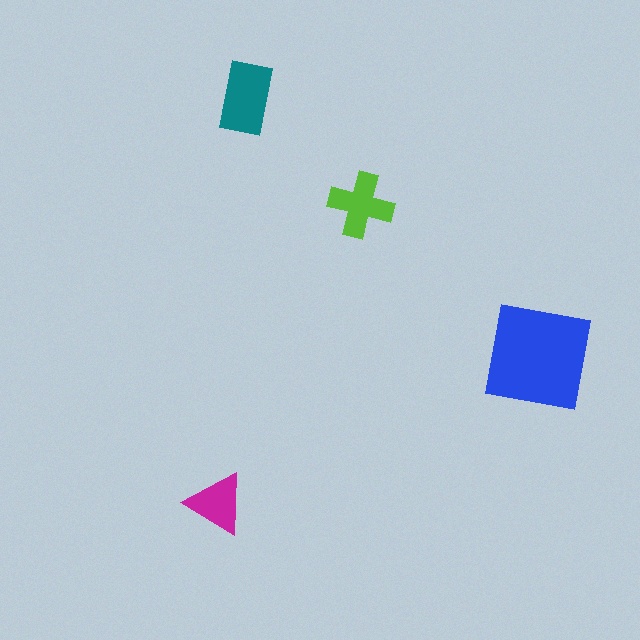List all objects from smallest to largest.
The magenta triangle, the lime cross, the teal rectangle, the blue square.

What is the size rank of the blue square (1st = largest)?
1st.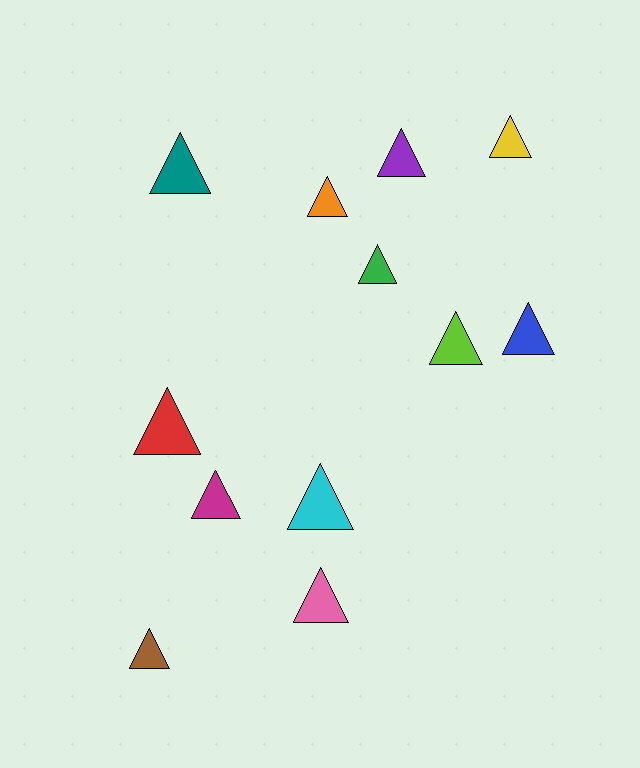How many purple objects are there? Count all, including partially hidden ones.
There is 1 purple object.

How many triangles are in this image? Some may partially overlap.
There are 12 triangles.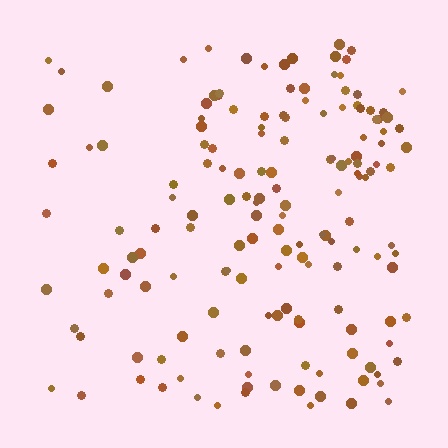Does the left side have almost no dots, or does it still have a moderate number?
Still a moderate number, just noticeably fewer than the right.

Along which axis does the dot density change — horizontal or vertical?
Horizontal.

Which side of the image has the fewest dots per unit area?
The left.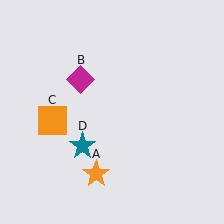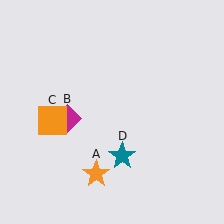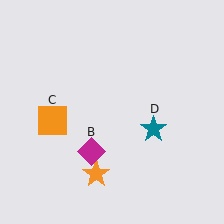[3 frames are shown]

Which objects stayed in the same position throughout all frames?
Orange star (object A) and orange square (object C) remained stationary.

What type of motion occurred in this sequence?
The magenta diamond (object B), teal star (object D) rotated counterclockwise around the center of the scene.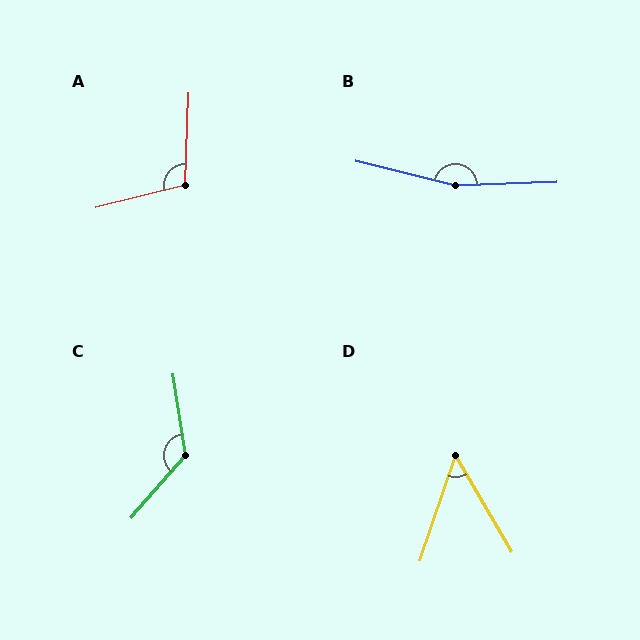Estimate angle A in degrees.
Approximately 106 degrees.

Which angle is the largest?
B, at approximately 164 degrees.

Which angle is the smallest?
D, at approximately 49 degrees.